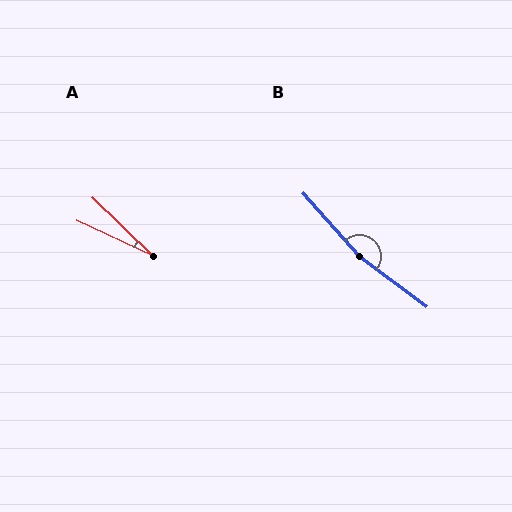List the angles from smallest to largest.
A (19°), B (168°).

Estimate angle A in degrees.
Approximately 19 degrees.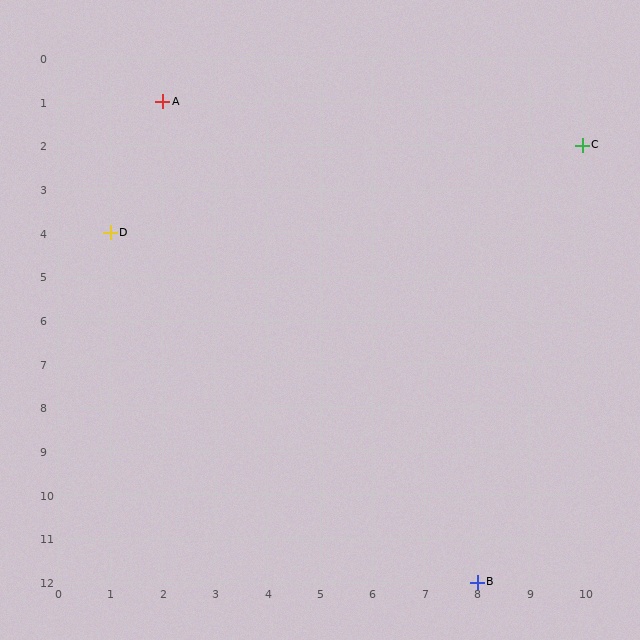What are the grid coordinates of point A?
Point A is at grid coordinates (2, 1).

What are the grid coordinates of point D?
Point D is at grid coordinates (1, 4).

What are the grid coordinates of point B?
Point B is at grid coordinates (8, 12).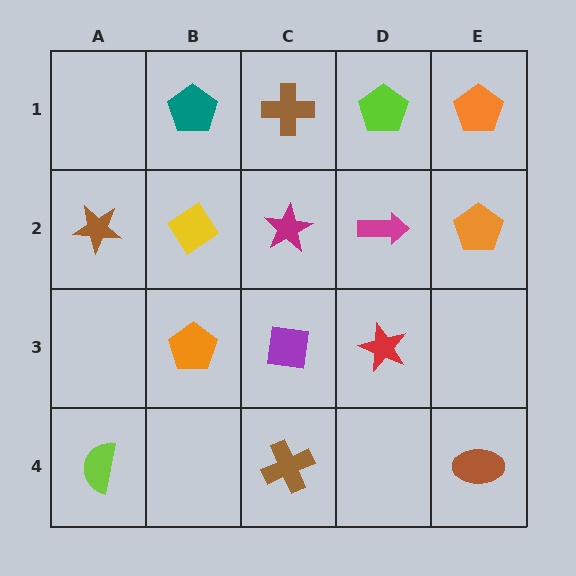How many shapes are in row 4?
3 shapes.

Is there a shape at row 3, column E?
No, that cell is empty.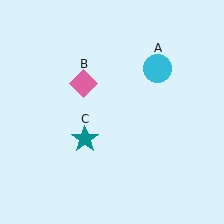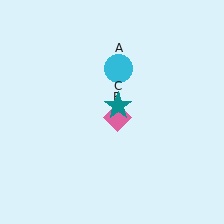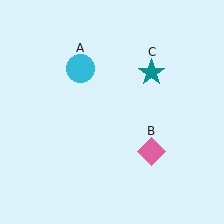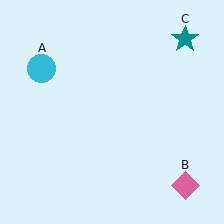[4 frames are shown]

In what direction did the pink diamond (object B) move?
The pink diamond (object B) moved down and to the right.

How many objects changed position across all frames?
3 objects changed position: cyan circle (object A), pink diamond (object B), teal star (object C).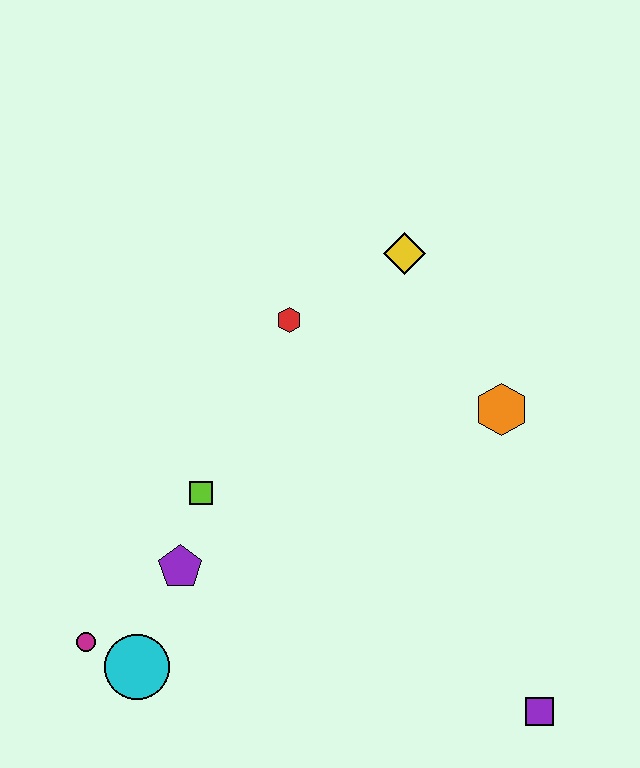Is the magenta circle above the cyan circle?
Yes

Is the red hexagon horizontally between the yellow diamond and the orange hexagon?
No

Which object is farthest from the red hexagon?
The purple square is farthest from the red hexagon.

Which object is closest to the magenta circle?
The cyan circle is closest to the magenta circle.